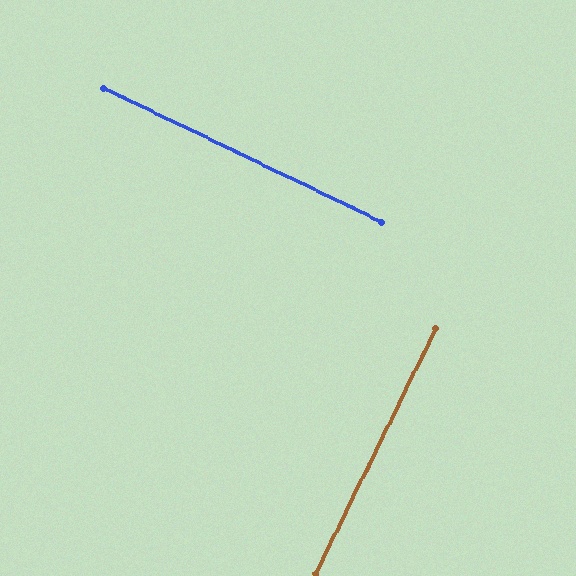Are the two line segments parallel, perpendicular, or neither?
Perpendicular — they meet at approximately 90°.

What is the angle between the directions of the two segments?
Approximately 90 degrees.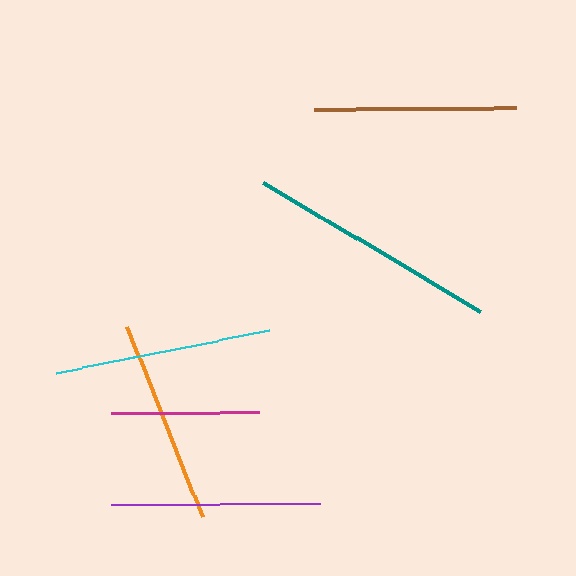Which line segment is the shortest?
The magenta line is the shortest at approximately 148 pixels.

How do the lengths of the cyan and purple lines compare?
The cyan and purple lines are approximately the same length.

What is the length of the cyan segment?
The cyan segment is approximately 218 pixels long.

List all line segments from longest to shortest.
From longest to shortest: teal, cyan, purple, orange, brown, magenta.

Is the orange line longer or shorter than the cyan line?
The cyan line is longer than the orange line.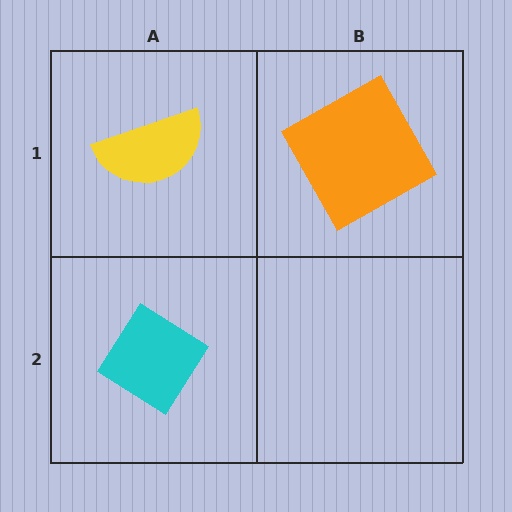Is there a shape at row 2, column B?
No, that cell is empty.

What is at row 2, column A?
A cyan diamond.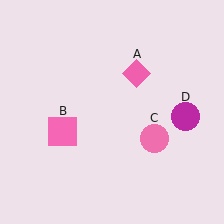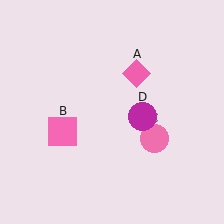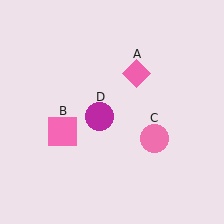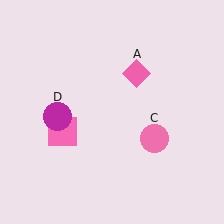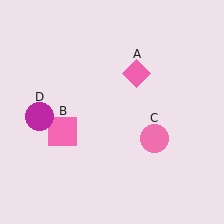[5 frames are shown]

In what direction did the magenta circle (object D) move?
The magenta circle (object D) moved left.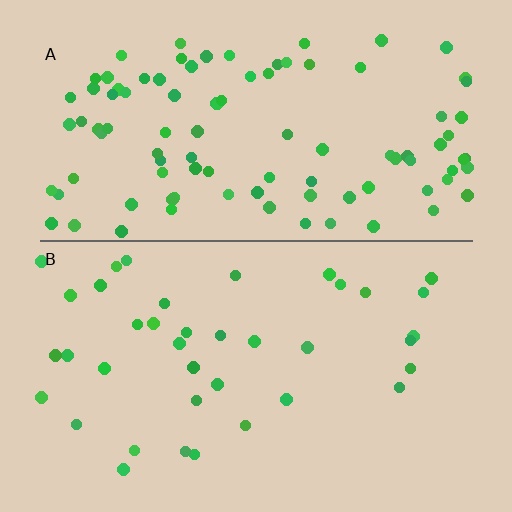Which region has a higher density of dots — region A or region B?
A (the top).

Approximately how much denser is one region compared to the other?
Approximately 2.6× — region A over region B.